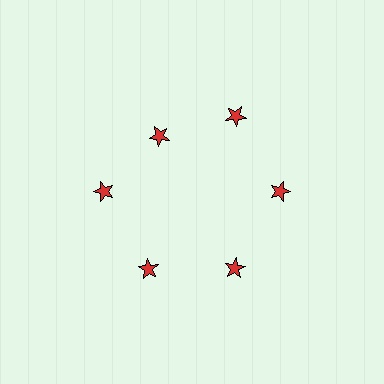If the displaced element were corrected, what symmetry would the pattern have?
It would have 6-fold rotational symmetry — the pattern would map onto itself every 60 degrees.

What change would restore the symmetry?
The symmetry would be restored by moving it outward, back onto the ring so that all 6 stars sit at equal angles and equal distance from the center.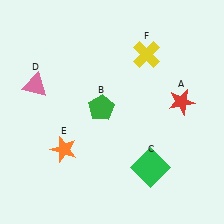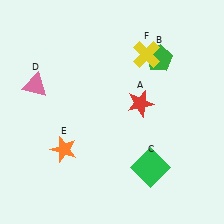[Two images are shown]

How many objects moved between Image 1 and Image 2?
2 objects moved between the two images.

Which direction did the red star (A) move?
The red star (A) moved left.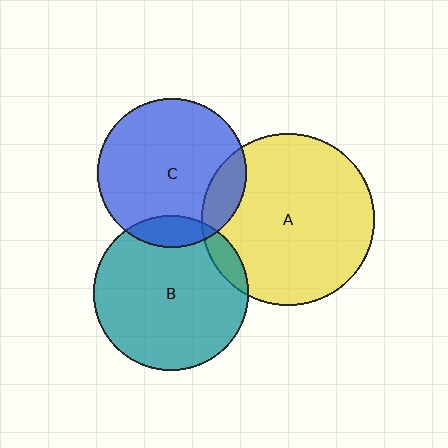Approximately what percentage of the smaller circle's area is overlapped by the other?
Approximately 10%.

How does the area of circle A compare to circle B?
Approximately 1.2 times.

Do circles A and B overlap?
Yes.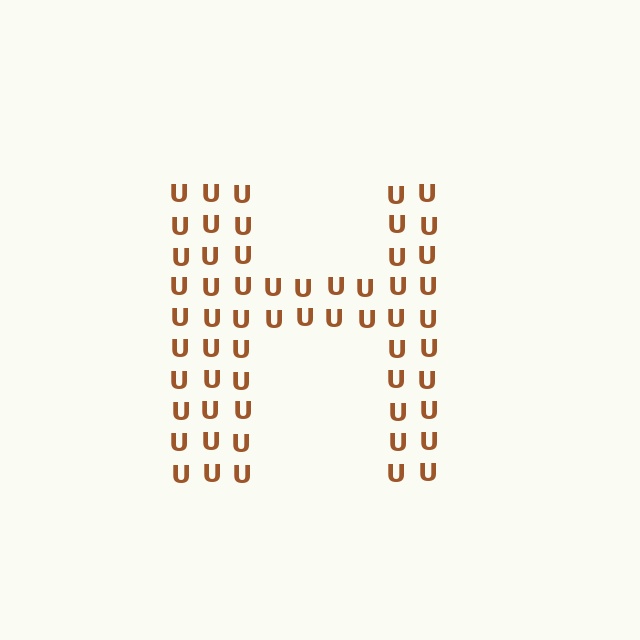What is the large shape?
The large shape is the letter H.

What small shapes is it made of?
It is made of small letter U's.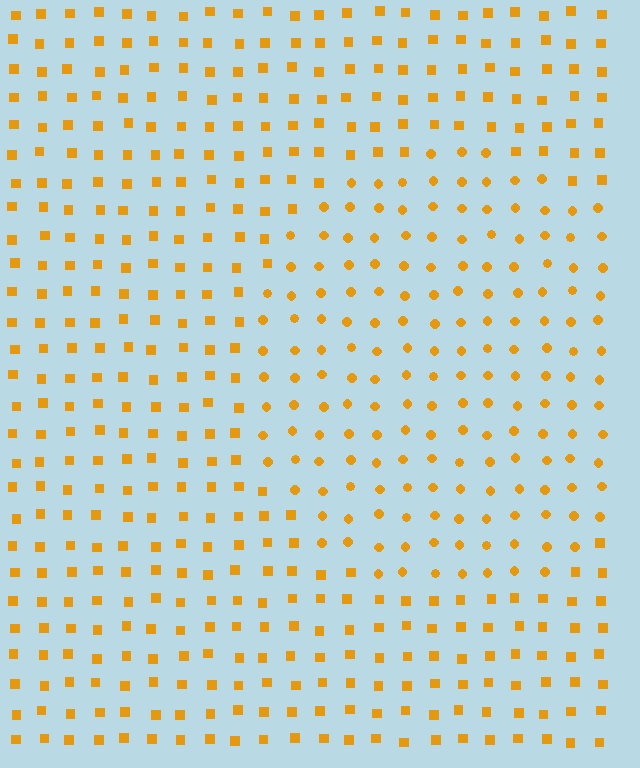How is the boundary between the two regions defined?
The boundary is defined by a change in element shape: circles inside vs. squares outside. All elements share the same color and spacing.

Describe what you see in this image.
The image is filled with small orange elements arranged in a uniform grid. A circle-shaped region contains circles, while the surrounding area contains squares. The boundary is defined purely by the change in element shape.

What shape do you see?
I see a circle.